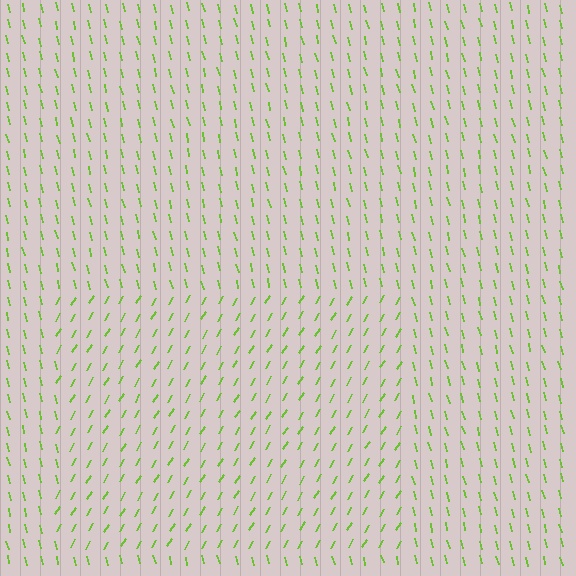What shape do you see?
I see a rectangle.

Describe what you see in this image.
The image is filled with small lime line segments. A rectangle region in the image has lines oriented differently from the surrounding lines, creating a visible texture boundary.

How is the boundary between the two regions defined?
The boundary is defined purely by a change in line orientation (approximately 45 degrees difference). All lines are the same color and thickness.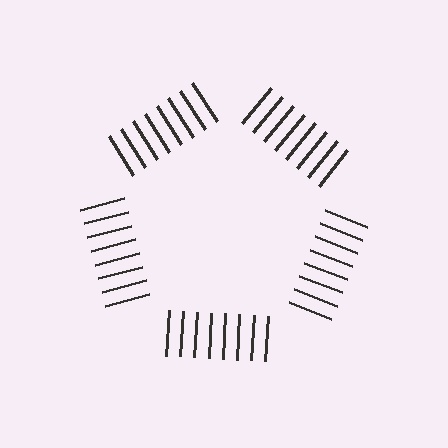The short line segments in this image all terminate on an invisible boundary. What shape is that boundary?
An illusory pentagon — the line segments terminate on its edges but no continuous stroke is drawn.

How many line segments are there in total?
40 — 8 along each of the 5 edges.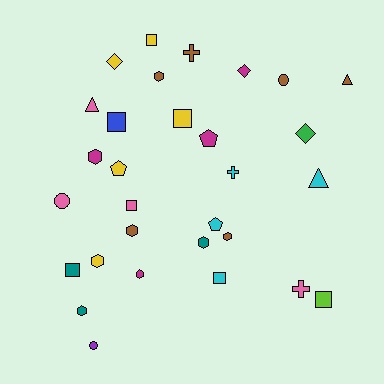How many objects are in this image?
There are 30 objects.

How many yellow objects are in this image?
There are 5 yellow objects.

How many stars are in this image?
There are no stars.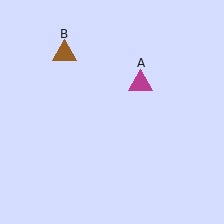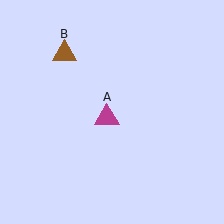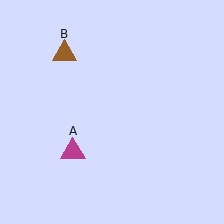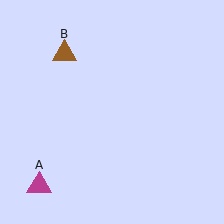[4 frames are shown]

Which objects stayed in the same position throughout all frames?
Brown triangle (object B) remained stationary.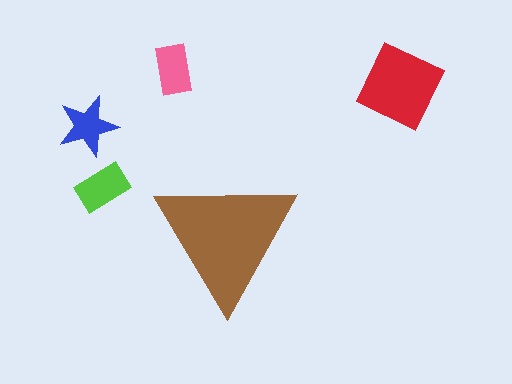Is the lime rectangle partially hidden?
No, the lime rectangle is fully visible.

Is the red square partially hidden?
No, the red square is fully visible.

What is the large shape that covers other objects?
A brown triangle.